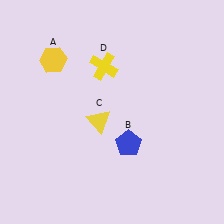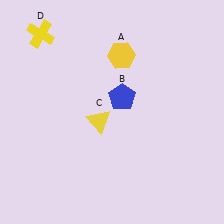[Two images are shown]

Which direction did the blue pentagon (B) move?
The blue pentagon (B) moved up.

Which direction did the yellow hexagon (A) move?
The yellow hexagon (A) moved right.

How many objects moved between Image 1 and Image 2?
3 objects moved between the two images.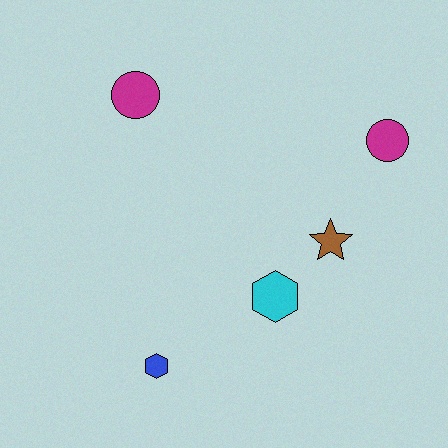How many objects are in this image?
There are 5 objects.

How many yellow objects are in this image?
There are no yellow objects.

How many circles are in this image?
There are 2 circles.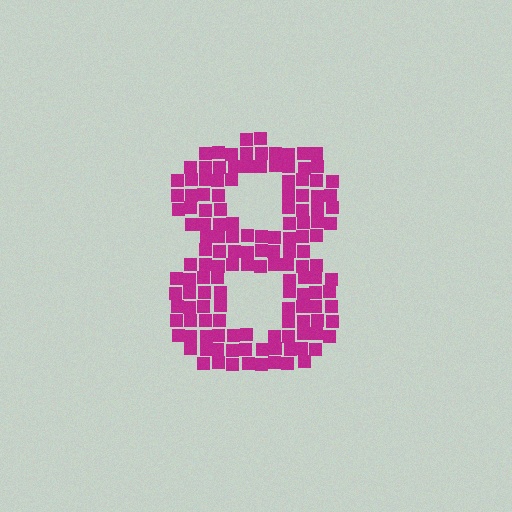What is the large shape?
The large shape is the digit 8.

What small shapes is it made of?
It is made of small squares.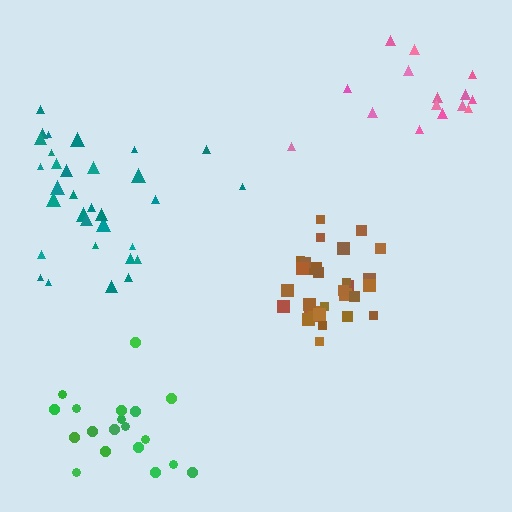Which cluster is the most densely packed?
Brown.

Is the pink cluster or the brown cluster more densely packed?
Brown.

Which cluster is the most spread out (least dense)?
Pink.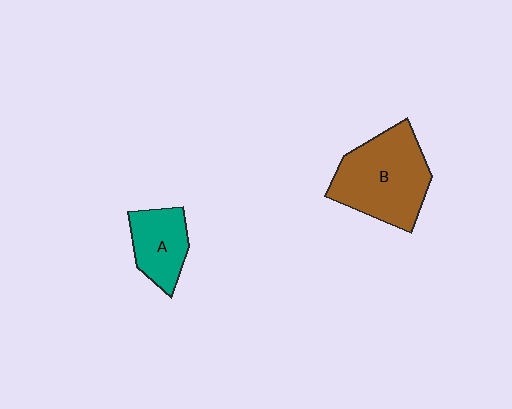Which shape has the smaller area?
Shape A (teal).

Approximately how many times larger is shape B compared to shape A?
Approximately 1.9 times.